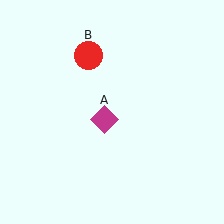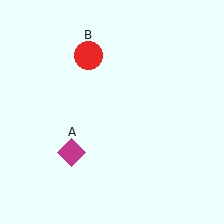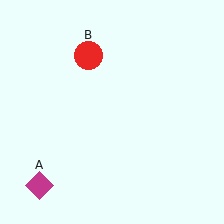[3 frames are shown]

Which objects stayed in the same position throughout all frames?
Red circle (object B) remained stationary.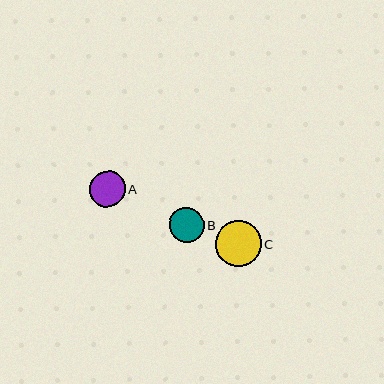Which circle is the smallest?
Circle B is the smallest with a size of approximately 35 pixels.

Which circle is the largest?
Circle C is the largest with a size of approximately 46 pixels.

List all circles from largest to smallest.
From largest to smallest: C, A, B.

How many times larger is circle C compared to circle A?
Circle C is approximately 1.3 times the size of circle A.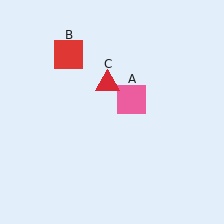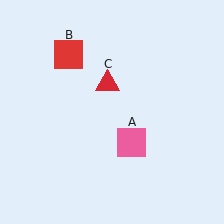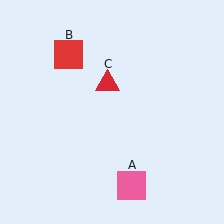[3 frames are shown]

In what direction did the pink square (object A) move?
The pink square (object A) moved down.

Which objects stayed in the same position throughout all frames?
Red square (object B) and red triangle (object C) remained stationary.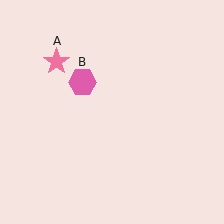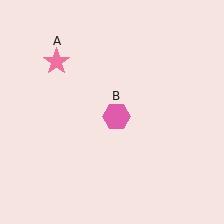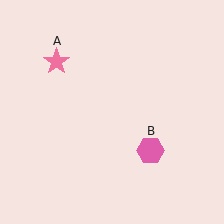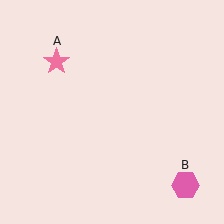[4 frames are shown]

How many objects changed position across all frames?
1 object changed position: pink hexagon (object B).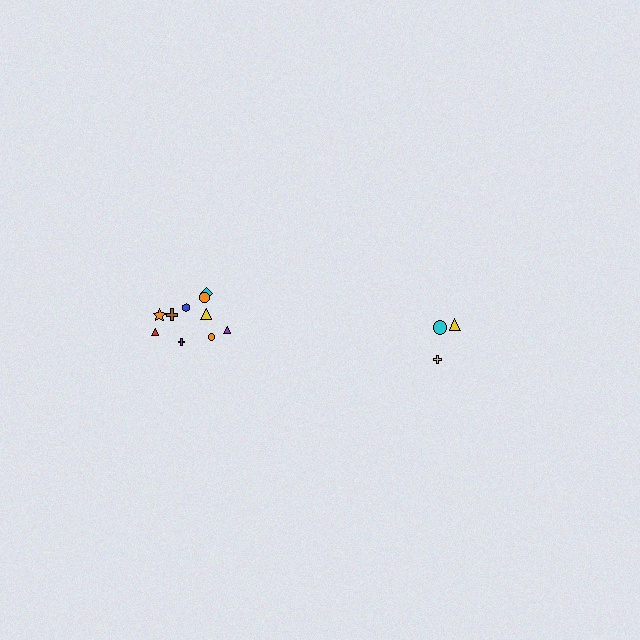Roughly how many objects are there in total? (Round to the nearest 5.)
Roughly 15 objects in total.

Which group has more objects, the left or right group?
The left group.